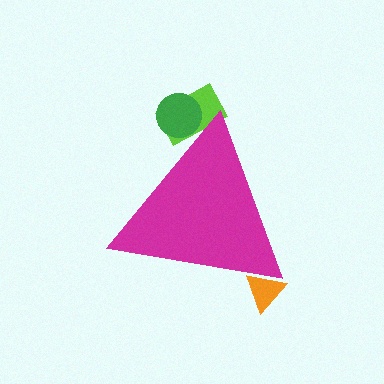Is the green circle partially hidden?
Yes, the green circle is partially hidden behind the magenta triangle.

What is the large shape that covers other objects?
A magenta triangle.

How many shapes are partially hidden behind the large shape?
3 shapes are partially hidden.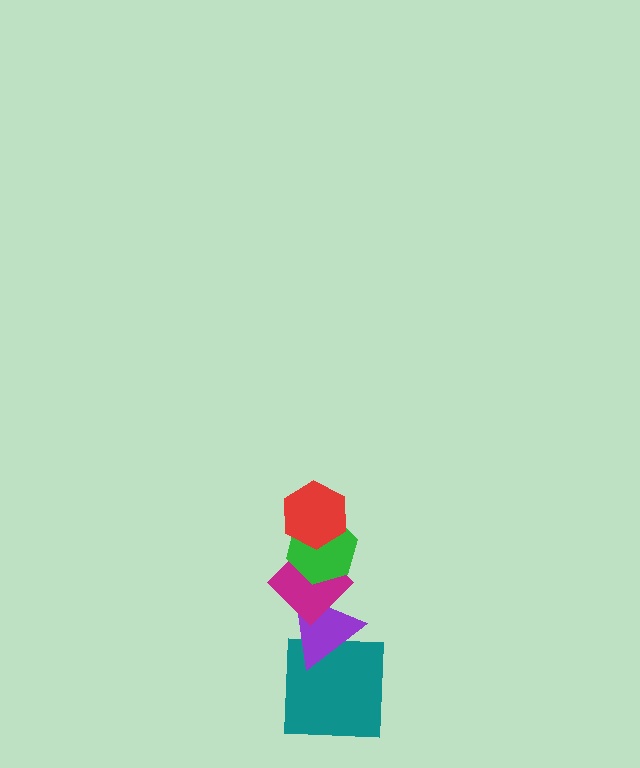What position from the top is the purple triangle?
The purple triangle is 4th from the top.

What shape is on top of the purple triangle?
The magenta diamond is on top of the purple triangle.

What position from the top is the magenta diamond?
The magenta diamond is 3rd from the top.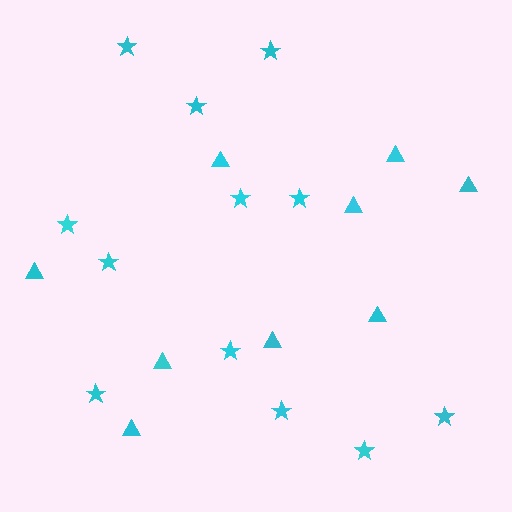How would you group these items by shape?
There are 2 groups: one group of triangles (9) and one group of stars (12).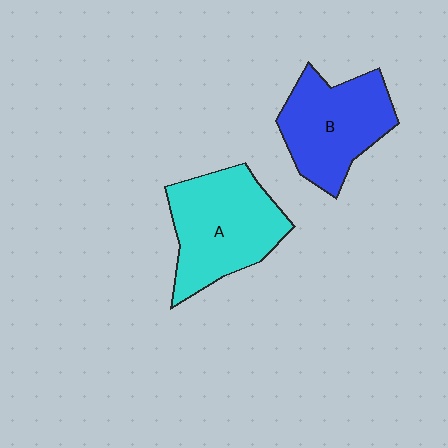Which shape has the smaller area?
Shape B (blue).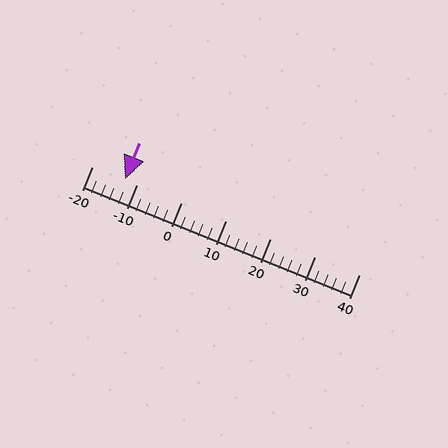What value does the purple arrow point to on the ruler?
The purple arrow points to approximately -13.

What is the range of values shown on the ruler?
The ruler shows values from -20 to 40.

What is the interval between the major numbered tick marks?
The major tick marks are spaced 10 units apart.